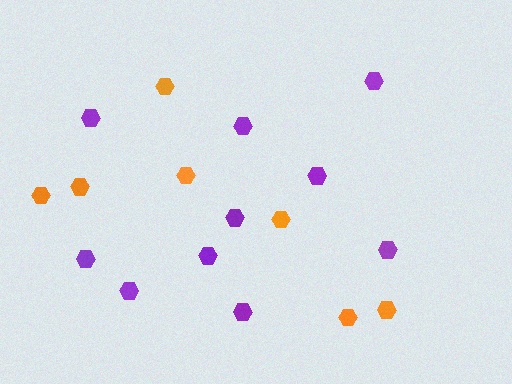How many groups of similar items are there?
There are 2 groups: one group of orange hexagons (7) and one group of purple hexagons (10).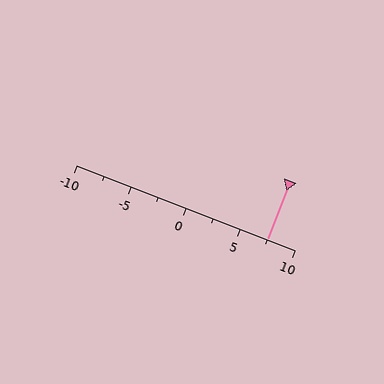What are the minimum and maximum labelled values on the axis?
The axis runs from -10 to 10.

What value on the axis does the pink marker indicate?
The marker indicates approximately 7.5.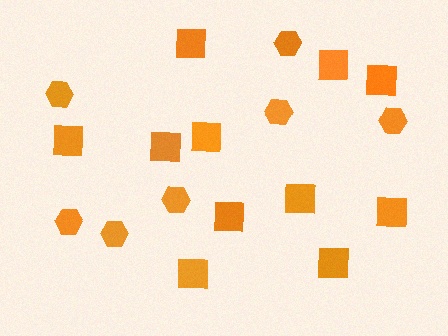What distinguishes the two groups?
There are 2 groups: one group of squares (11) and one group of hexagons (7).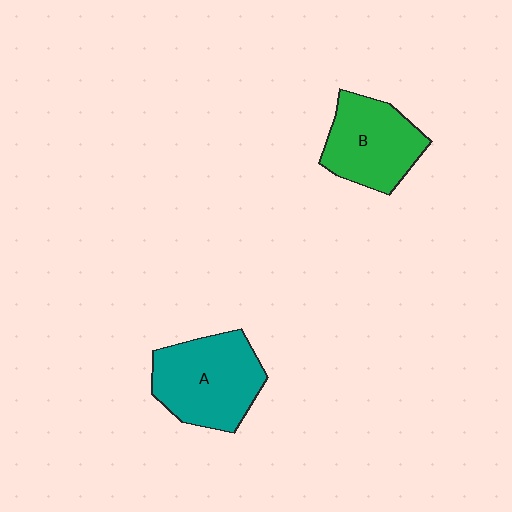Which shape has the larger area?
Shape A (teal).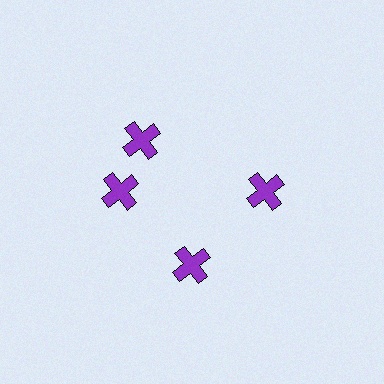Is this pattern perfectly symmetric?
No. The 4 purple crosses are arranged in a ring, but one element near the 12 o'clock position is rotated out of alignment along the ring, breaking the 4-fold rotational symmetry.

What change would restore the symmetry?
The symmetry would be restored by rotating it back into even spacing with its neighbors so that all 4 crosses sit at equal angles and equal distance from the center.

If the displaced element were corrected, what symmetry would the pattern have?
It would have 4-fold rotational symmetry — the pattern would map onto itself every 90 degrees.